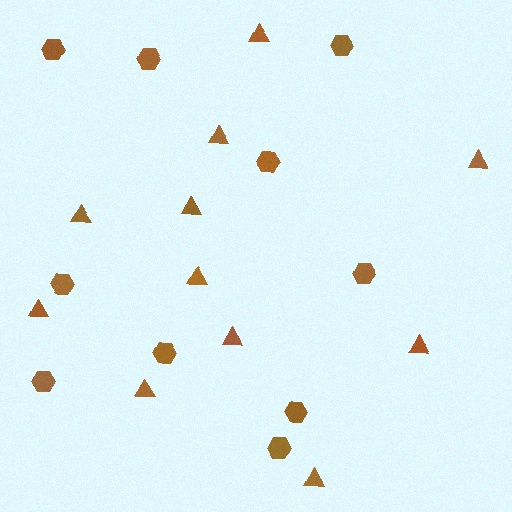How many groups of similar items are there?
There are 2 groups: one group of triangles (11) and one group of hexagons (10).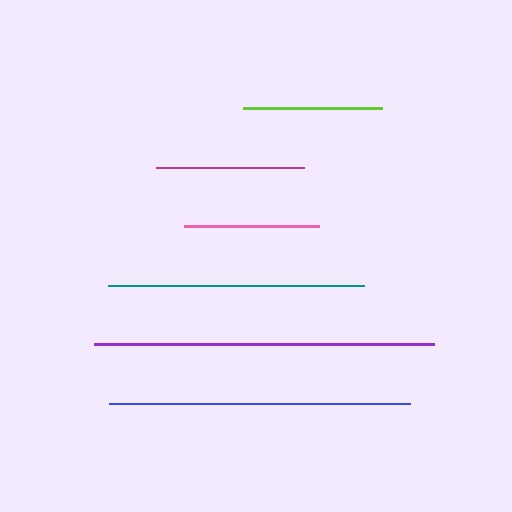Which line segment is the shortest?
The pink line is the shortest at approximately 134 pixels.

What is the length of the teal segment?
The teal segment is approximately 256 pixels long.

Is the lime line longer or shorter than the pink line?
The lime line is longer than the pink line.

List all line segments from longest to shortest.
From longest to shortest: purple, blue, teal, magenta, lime, pink.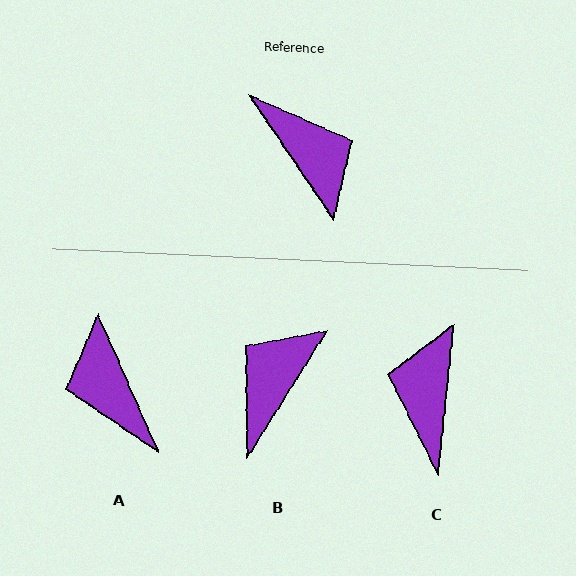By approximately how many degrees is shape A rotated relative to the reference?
Approximately 169 degrees counter-clockwise.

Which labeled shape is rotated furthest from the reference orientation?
A, about 169 degrees away.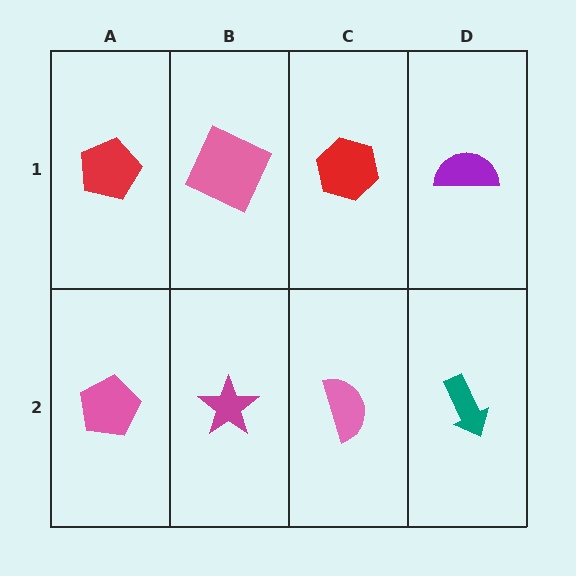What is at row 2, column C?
A pink semicircle.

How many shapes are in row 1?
4 shapes.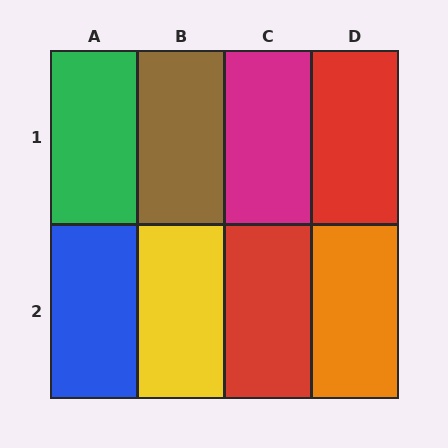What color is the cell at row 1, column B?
Brown.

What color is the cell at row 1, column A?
Green.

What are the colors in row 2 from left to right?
Blue, yellow, red, orange.